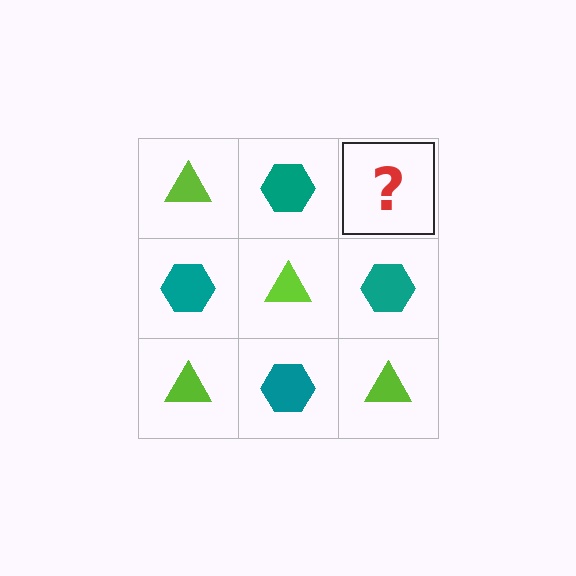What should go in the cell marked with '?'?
The missing cell should contain a lime triangle.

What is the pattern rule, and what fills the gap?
The rule is that it alternates lime triangle and teal hexagon in a checkerboard pattern. The gap should be filled with a lime triangle.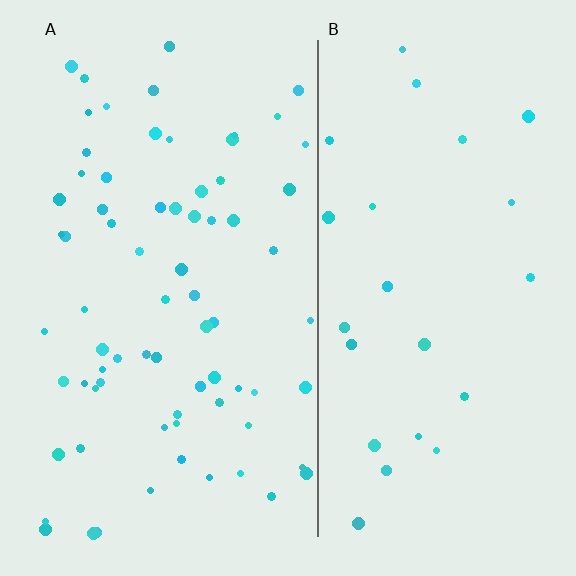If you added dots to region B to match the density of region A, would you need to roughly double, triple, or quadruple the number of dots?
Approximately triple.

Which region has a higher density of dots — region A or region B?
A (the left).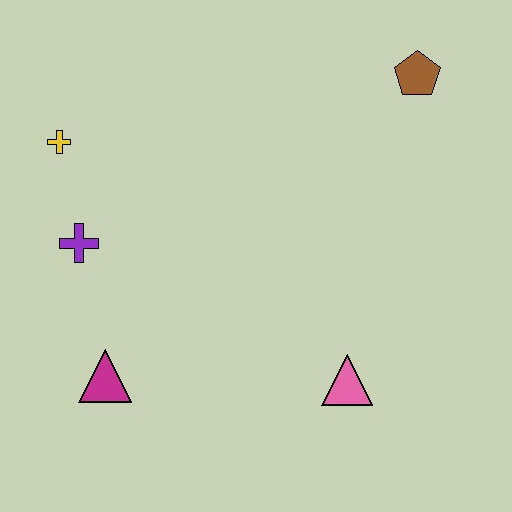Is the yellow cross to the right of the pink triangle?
No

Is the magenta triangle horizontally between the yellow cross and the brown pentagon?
Yes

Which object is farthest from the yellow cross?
The pink triangle is farthest from the yellow cross.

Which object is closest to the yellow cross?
The purple cross is closest to the yellow cross.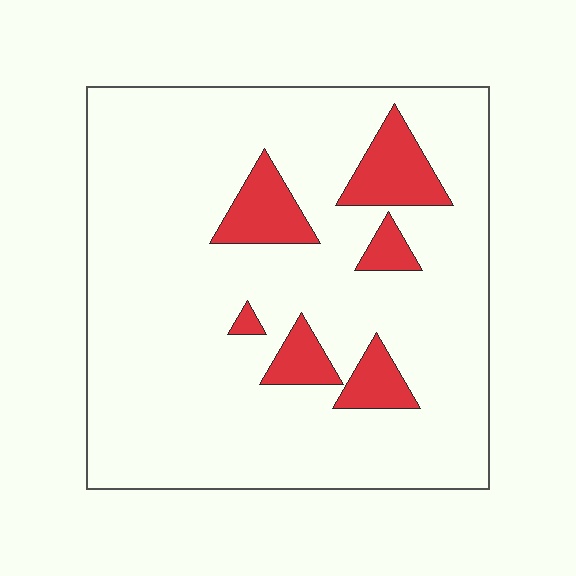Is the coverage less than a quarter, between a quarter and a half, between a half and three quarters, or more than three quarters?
Less than a quarter.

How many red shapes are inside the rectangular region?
6.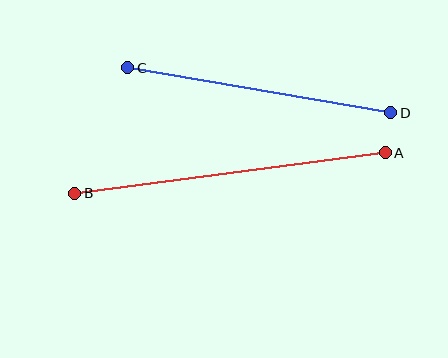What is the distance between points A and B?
The distance is approximately 313 pixels.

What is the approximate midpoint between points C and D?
The midpoint is at approximately (259, 90) pixels.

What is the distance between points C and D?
The distance is approximately 267 pixels.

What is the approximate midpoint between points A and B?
The midpoint is at approximately (230, 173) pixels.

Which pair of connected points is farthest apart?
Points A and B are farthest apart.